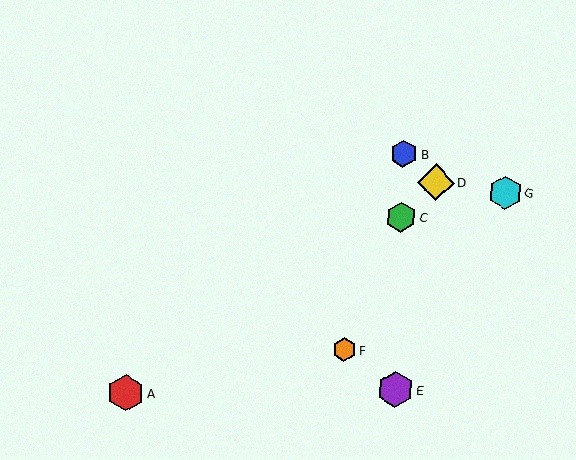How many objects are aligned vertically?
3 objects (B, C, E) are aligned vertically.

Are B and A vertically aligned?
No, B is at x≈404 and A is at x≈126.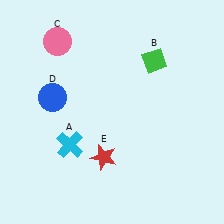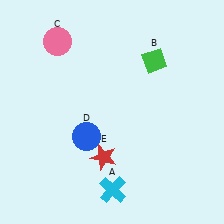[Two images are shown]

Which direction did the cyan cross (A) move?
The cyan cross (A) moved down.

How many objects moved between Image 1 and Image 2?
2 objects moved between the two images.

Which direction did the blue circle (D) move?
The blue circle (D) moved down.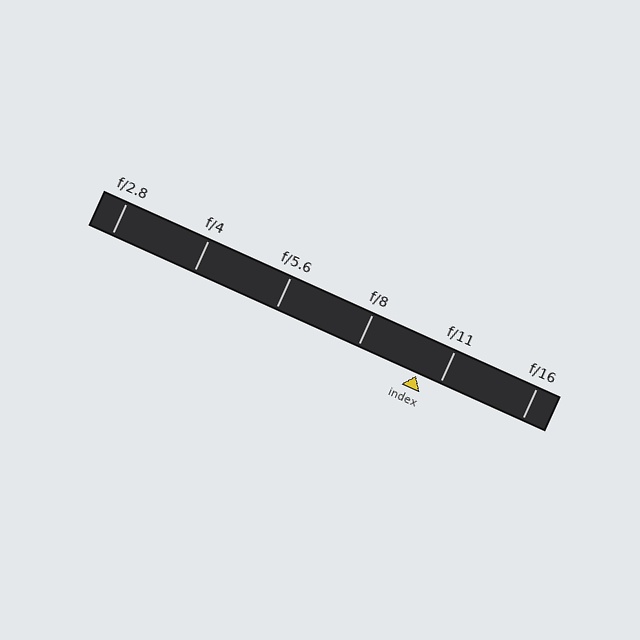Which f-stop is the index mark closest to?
The index mark is closest to f/11.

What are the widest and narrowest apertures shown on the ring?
The widest aperture shown is f/2.8 and the narrowest is f/16.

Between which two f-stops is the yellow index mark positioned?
The index mark is between f/8 and f/11.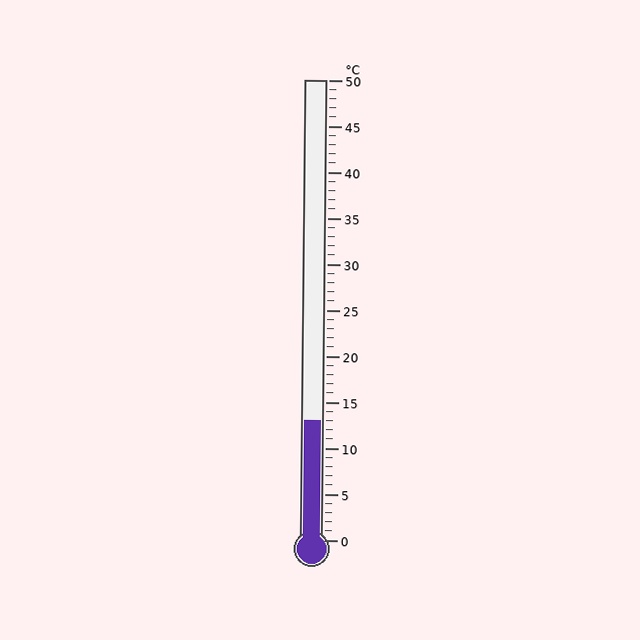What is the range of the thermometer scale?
The thermometer scale ranges from 0°C to 50°C.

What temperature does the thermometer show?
The thermometer shows approximately 13°C.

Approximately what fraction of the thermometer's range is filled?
The thermometer is filled to approximately 25% of its range.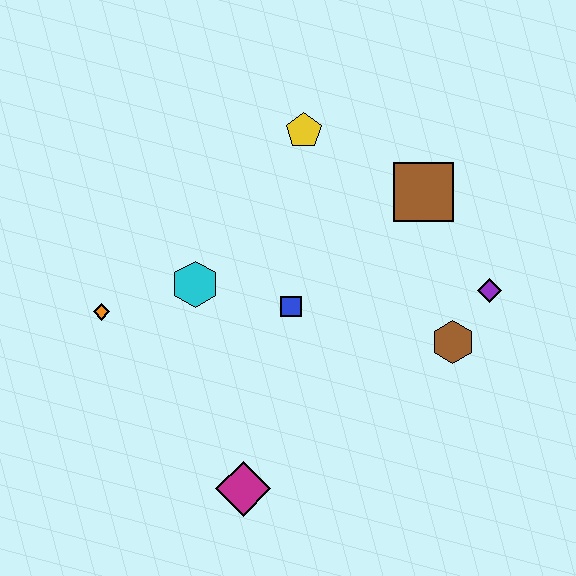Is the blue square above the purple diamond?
No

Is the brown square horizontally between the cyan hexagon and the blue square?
No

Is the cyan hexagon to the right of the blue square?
No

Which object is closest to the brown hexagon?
The purple diamond is closest to the brown hexagon.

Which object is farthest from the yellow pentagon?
The magenta diamond is farthest from the yellow pentagon.